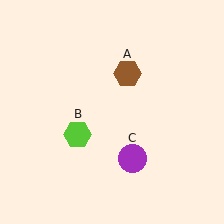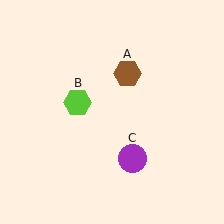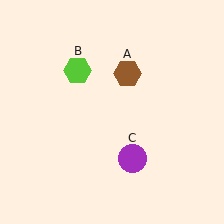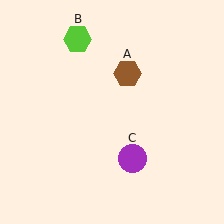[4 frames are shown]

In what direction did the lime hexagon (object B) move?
The lime hexagon (object B) moved up.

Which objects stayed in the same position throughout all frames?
Brown hexagon (object A) and purple circle (object C) remained stationary.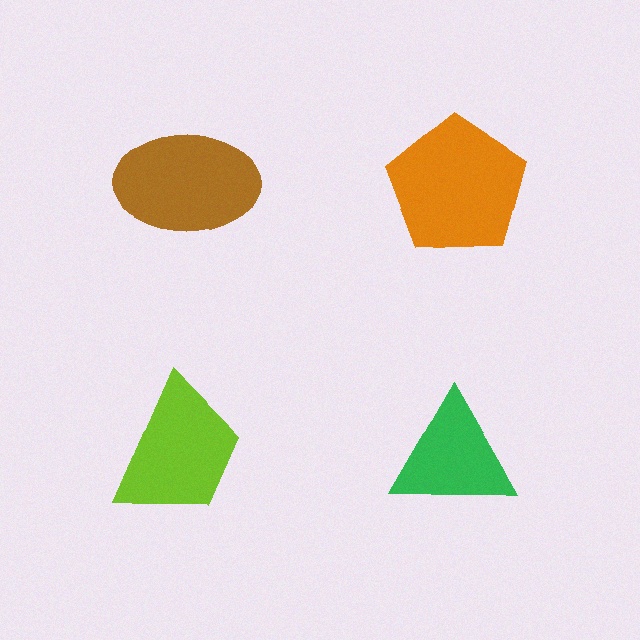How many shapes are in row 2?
2 shapes.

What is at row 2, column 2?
A green triangle.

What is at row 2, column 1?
A lime trapezoid.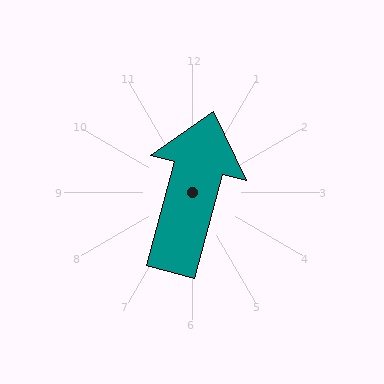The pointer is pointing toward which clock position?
Roughly 1 o'clock.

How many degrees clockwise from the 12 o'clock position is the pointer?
Approximately 15 degrees.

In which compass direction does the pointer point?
North.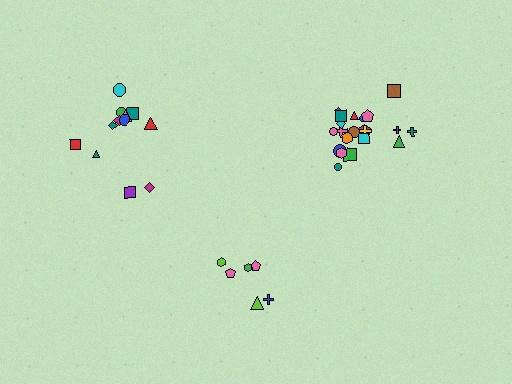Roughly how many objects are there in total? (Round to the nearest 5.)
Roughly 40 objects in total.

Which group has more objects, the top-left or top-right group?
The top-right group.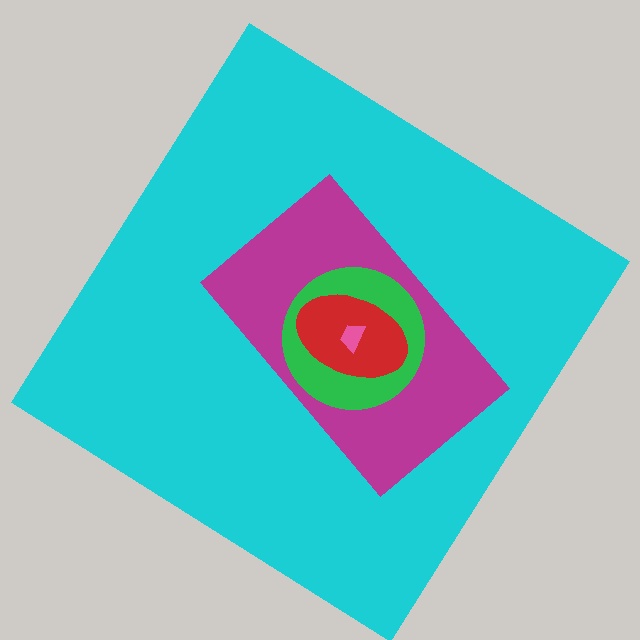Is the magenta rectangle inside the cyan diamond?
Yes.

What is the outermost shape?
The cyan diamond.